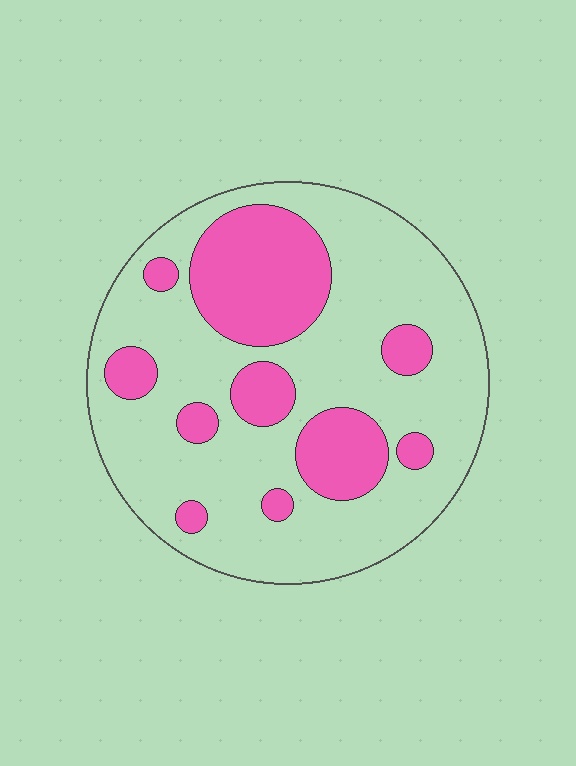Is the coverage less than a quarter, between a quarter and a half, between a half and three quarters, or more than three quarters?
Between a quarter and a half.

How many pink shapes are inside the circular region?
10.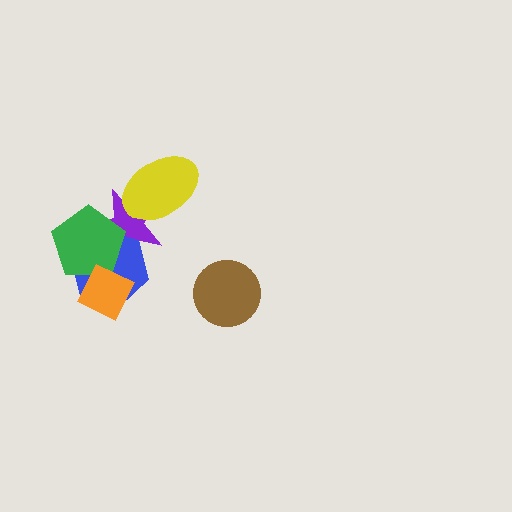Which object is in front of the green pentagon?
The orange diamond is in front of the green pentagon.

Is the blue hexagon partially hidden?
Yes, it is partially covered by another shape.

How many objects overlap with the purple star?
3 objects overlap with the purple star.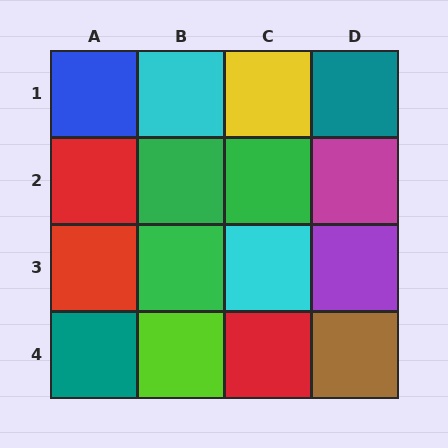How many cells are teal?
2 cells are teal.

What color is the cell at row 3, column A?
Red.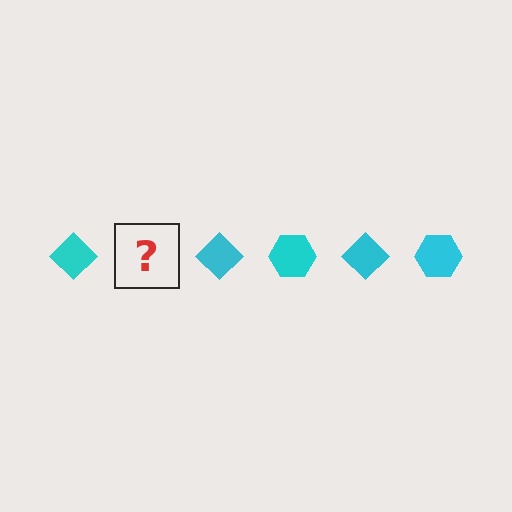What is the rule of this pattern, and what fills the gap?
The rule is that the pattern cycles through diamond, hexagon shapes in cyan. The gap should be filled with a cyan hexagon.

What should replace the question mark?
The question mark should be replaced with a cyan hexagon.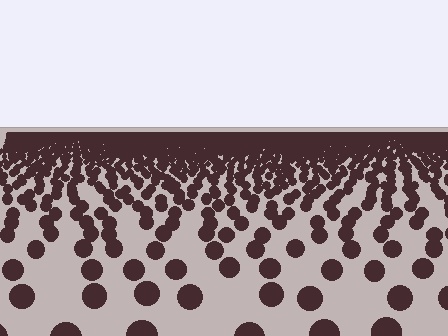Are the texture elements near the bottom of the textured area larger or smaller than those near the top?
Larger. Near the bottom, elements are closer to the viewer and appear at a bigger on-screen size.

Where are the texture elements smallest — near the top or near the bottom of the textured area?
Near the top.